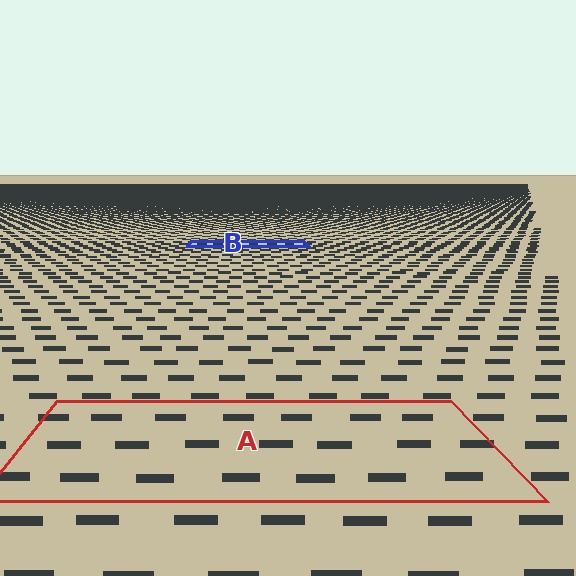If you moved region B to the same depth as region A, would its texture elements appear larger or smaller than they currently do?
They would appear larger. At a closer depth, the same texture elements are projected at a bigger on-screen size.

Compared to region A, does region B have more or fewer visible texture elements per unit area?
Region B has more texture elements per unit area — they are packed more densely because it is farther away.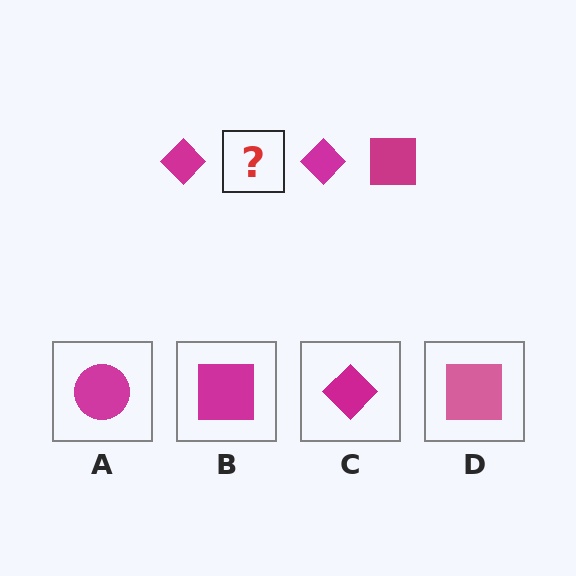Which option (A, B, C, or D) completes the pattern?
B.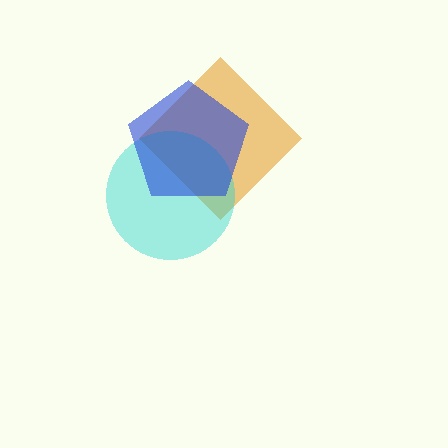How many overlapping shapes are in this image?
There are 3 overlapping shapes in the image.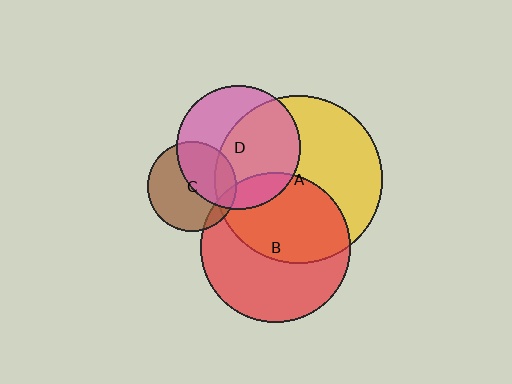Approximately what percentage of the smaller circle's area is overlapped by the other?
Approximately 10%.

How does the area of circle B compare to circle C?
Approximately 2.8 times.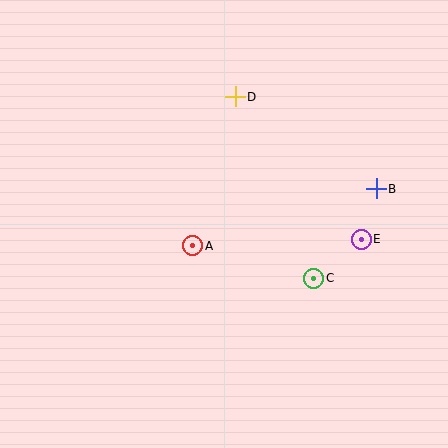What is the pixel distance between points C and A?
The distance between C and A is 125 pixels.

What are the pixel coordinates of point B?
Point B is at (376, 189).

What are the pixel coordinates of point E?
Point E is at (361, 239).